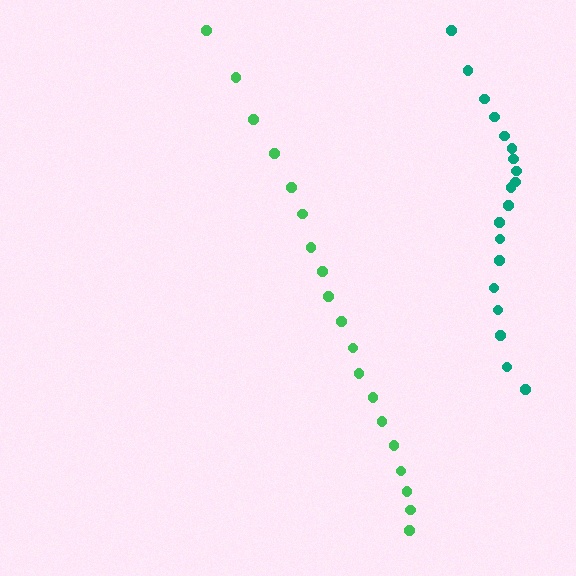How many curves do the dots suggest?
There are 2 distinct paths.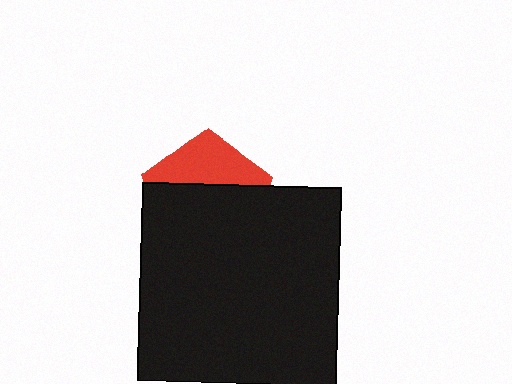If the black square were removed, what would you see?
You would see the complete red pentagon.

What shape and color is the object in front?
The object in front is a black square.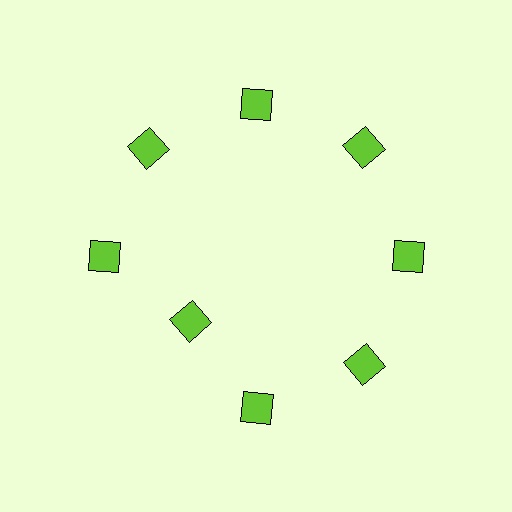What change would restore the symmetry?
The symmetry would be restored by moving it outward, back onto the ring so that all 8 diamonds sit at equal angles and equal distance from the center.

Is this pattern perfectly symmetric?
No. The 8 lime diamonds are arranged in a ring, but one element near the 8 o'clock position is pulled inward toward the center, breaking the 8-fold rotational symmetry.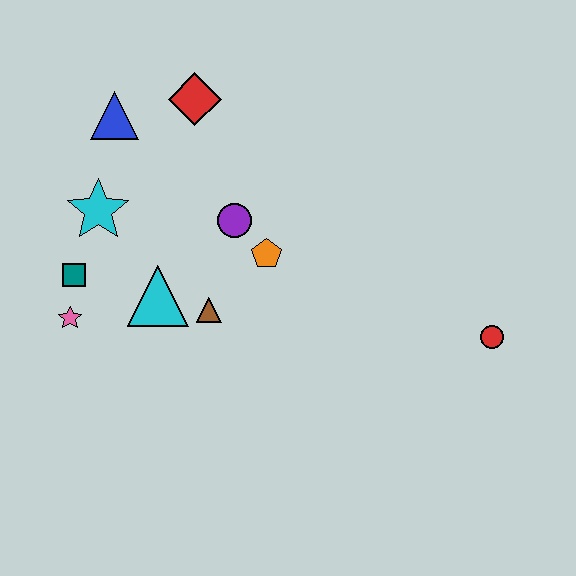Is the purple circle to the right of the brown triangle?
Yes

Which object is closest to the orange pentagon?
The purple circle is closest to the orange pentagon.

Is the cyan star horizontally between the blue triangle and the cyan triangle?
No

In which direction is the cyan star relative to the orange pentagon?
The cyan star is to the left of the orange pentagon.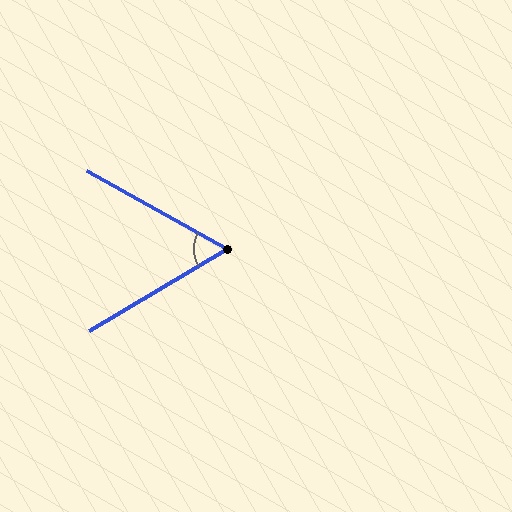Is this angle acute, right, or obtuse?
It is acute.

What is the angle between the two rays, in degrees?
Approximately 60 degrees.